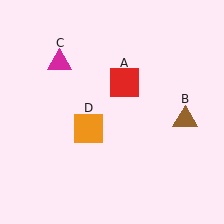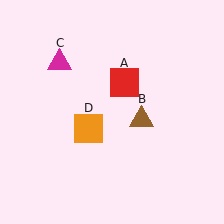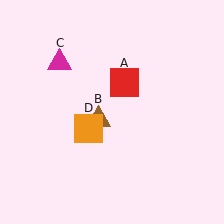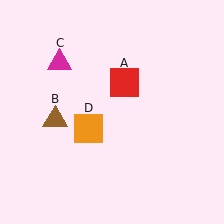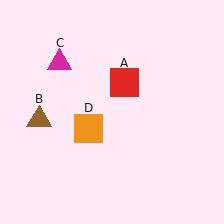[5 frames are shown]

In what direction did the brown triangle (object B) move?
The brown triangle (object B) moved left.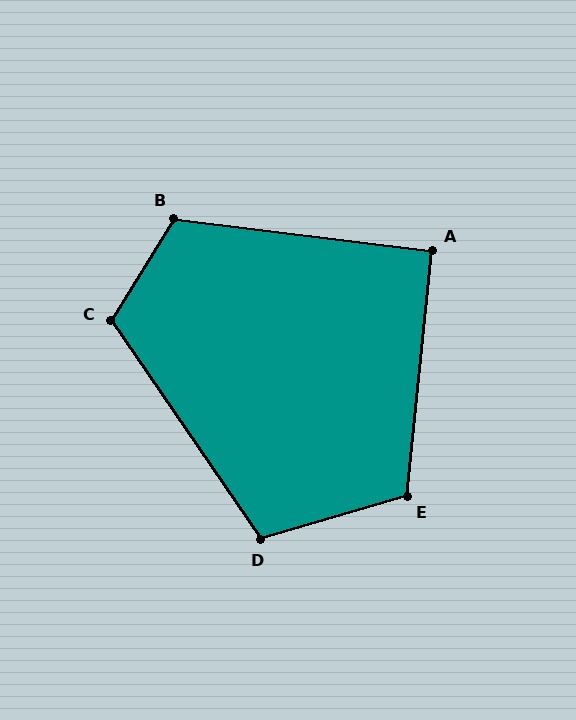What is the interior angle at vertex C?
Approximately 114 degrees (obtuse).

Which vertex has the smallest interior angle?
A, at approximately 91 degrees.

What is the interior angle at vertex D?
Approximately 108 degrees (obtuse).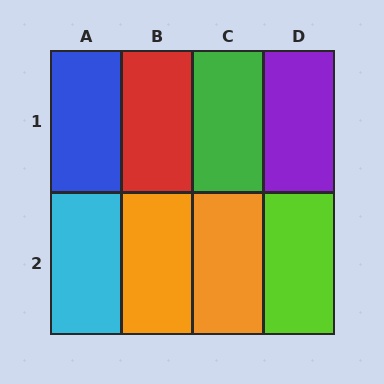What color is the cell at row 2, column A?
Cyan.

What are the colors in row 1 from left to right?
Blue, red, green, purple.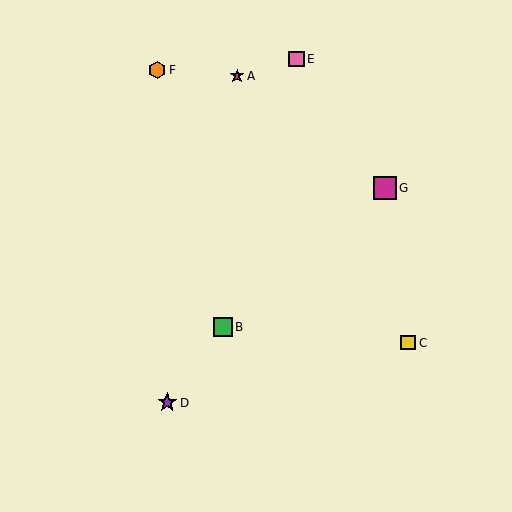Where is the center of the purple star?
The center of the purple star is at (167, 403).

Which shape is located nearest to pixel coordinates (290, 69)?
The pink square (labeled E) at (296, 59) is nearest to that location.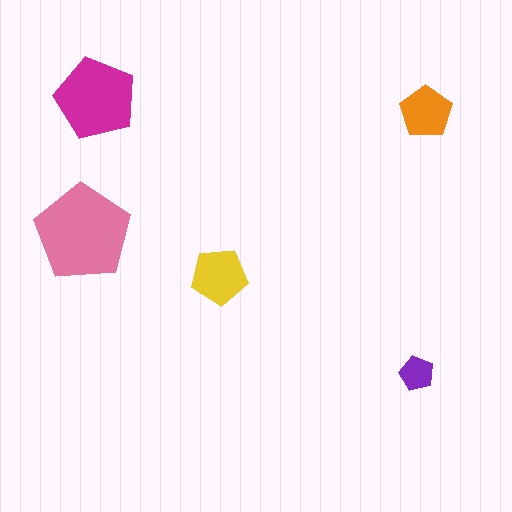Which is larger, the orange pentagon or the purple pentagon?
The orange one.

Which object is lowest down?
The purple pentagon is bottommost.